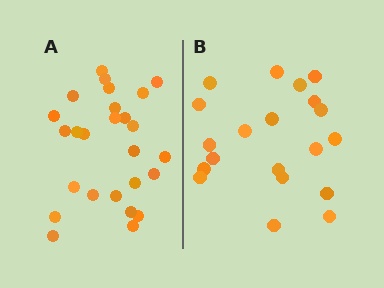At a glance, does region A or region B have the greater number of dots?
Region A (the left region) has more dots.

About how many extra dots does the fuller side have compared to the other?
Region A has about 6 more dots than region B.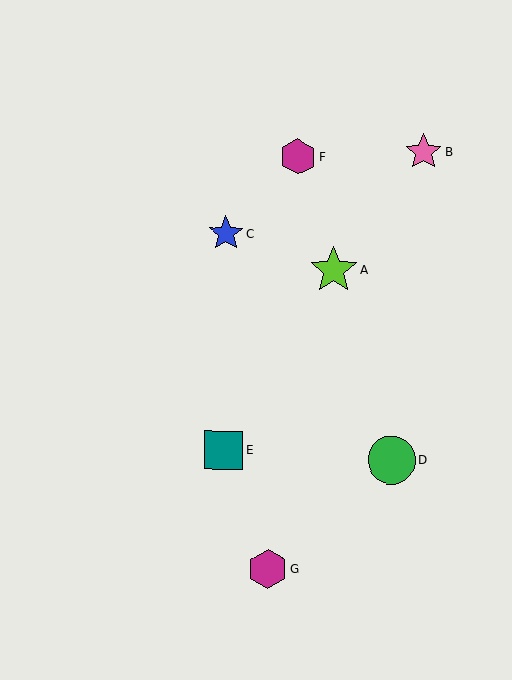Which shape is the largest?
The lime star (labeled A) is the largest.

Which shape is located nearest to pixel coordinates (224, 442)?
The teal square (labeled E) at (223, 450) is nearest to that location.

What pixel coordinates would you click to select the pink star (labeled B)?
Click at (424, 152) to select the pink star B.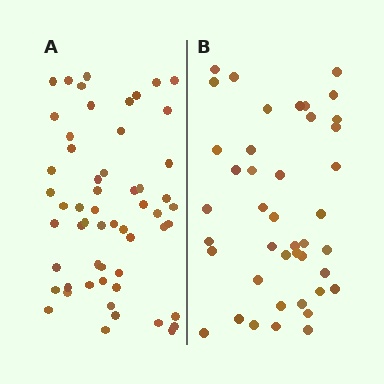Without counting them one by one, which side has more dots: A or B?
Region A (the left region) has more dots.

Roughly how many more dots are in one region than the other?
Region A has approximately 15 more dots than region B.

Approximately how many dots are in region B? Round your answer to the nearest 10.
About 40 dots. (The exact count is 42, which rounds to 40.)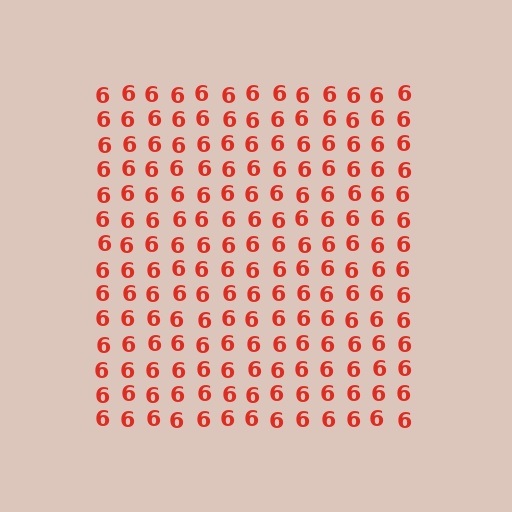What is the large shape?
The large shape is a square.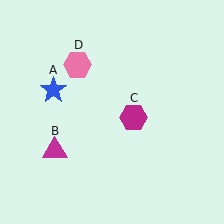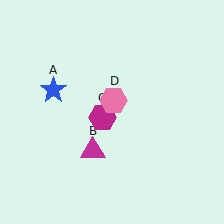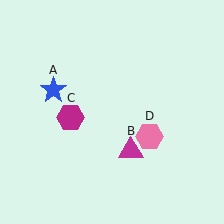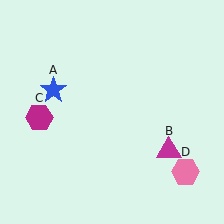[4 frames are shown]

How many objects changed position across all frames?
3 objects changed position: magenta triangle (object B), magenta hexagon (object C), pink hexagon (object D).